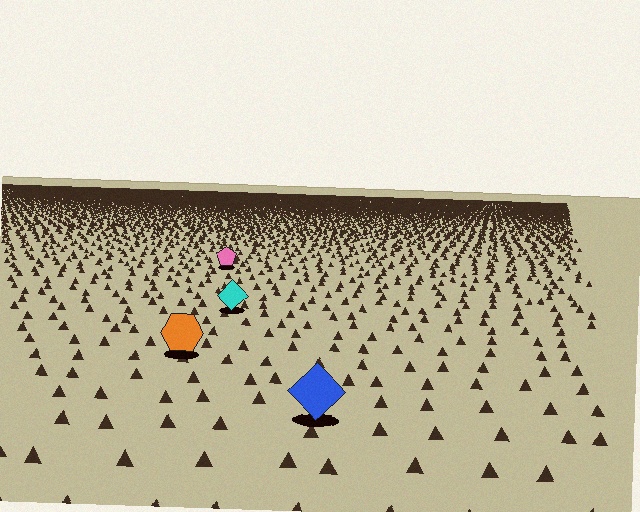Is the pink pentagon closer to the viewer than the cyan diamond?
No. The cyan diamond is closer — you can tell from the texture gradient: the ground texture is coarser near it.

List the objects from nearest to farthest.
From nearest to farthest: the blue diamond, the orange hexagon, the cyan diamond, the pink pentagon.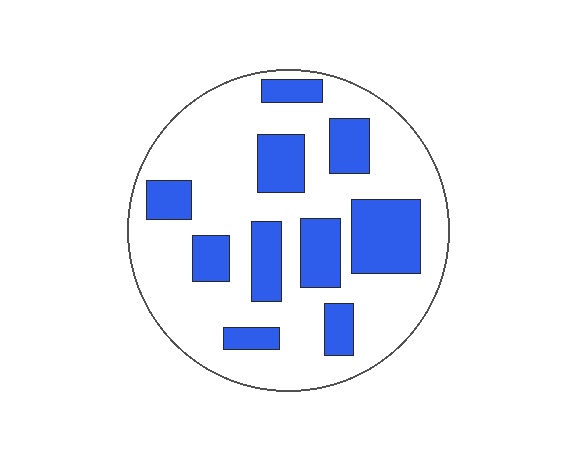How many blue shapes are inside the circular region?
10.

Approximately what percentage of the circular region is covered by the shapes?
Approximately 30%.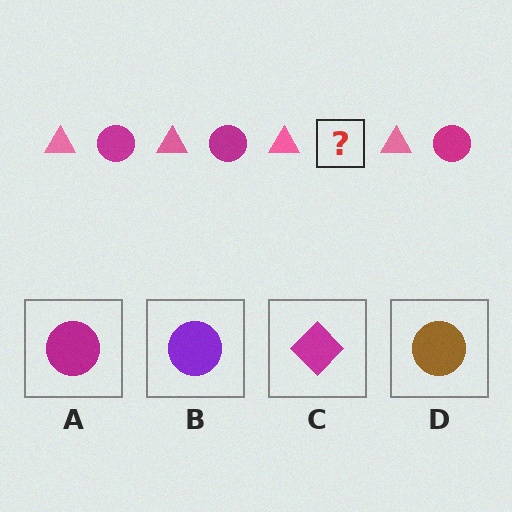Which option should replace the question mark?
Option A.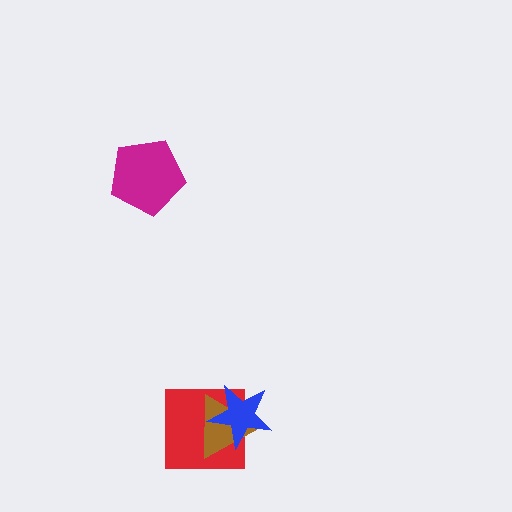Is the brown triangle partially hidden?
Yes, it is partially covered by another shape.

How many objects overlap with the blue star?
2 objects overlap with the blue star.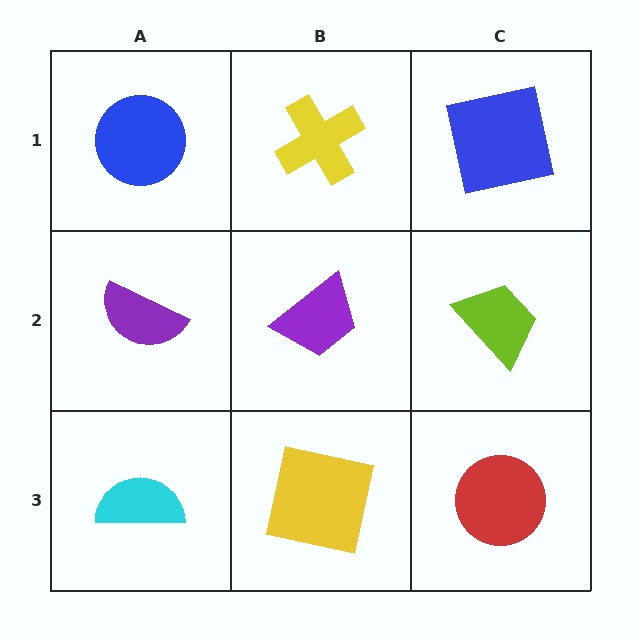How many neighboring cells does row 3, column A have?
2.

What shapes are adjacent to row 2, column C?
A blue square (row 1, column C), a red circle (row 3, column C), a purple trapezoid (row 2, column B).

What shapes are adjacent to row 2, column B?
A yellow cross (row 1, column B), a yellow square (row 3, column B), a purple semicircle (row 2, column A), a lime trapezoid (row 2, column C).